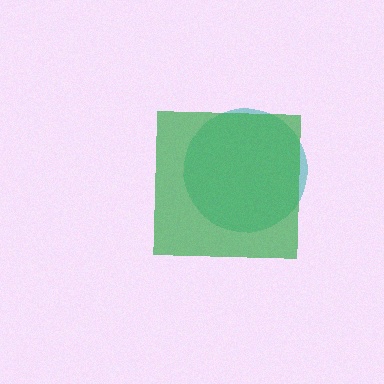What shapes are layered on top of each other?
The layered shapes are: a teal circle, a green square.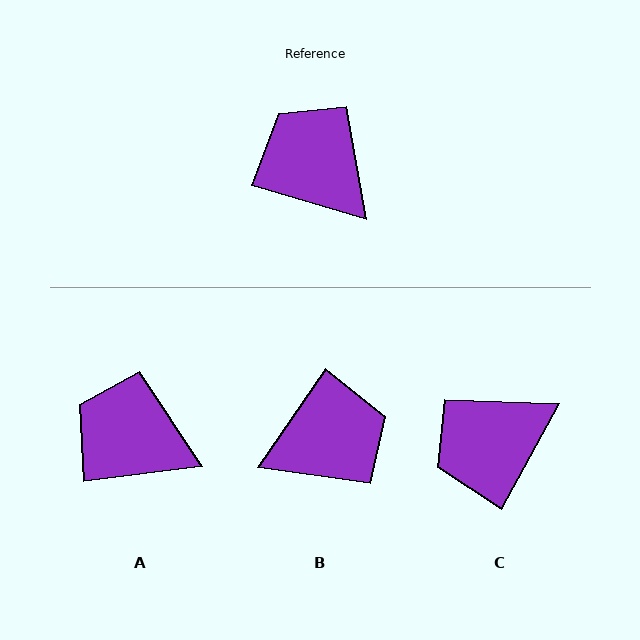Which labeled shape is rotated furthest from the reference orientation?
B, about 108 degrees away.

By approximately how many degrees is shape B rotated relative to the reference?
Approximately 108 degrees clockwise.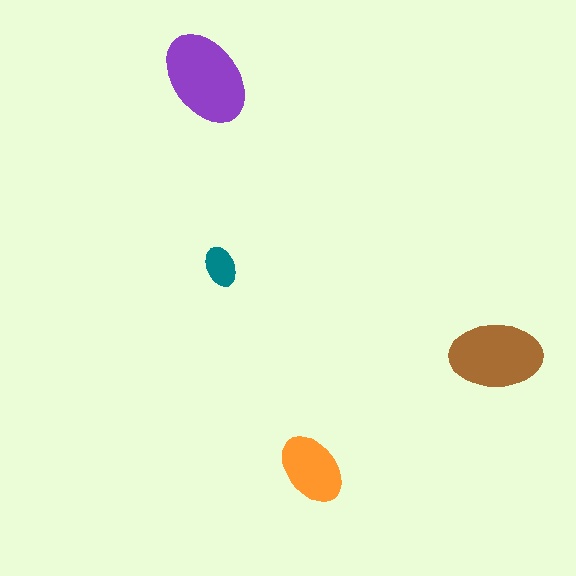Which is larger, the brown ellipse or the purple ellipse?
The purple one.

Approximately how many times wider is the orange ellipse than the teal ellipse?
About 2 times wider.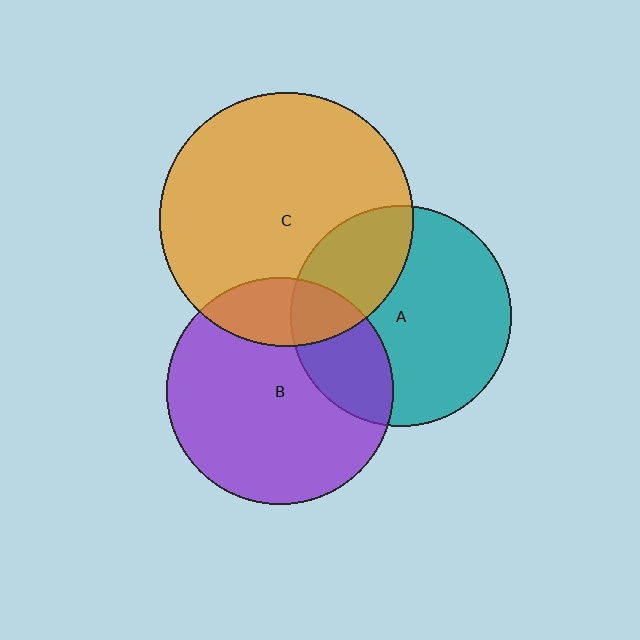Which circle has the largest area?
Circle C (orange).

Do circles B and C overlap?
Yes.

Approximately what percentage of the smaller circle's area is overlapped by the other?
Approximately 20%.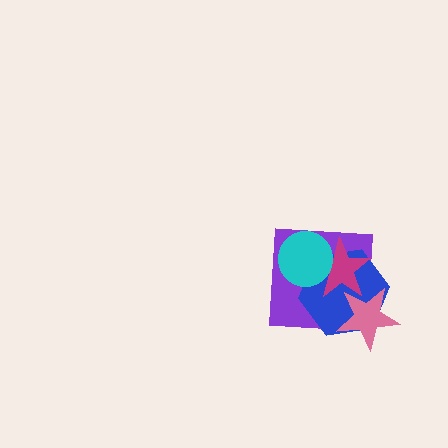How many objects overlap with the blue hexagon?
4 objects overlap with the blue hexagon.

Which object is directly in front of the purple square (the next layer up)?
The blue hexagon is directly in front of the purple square.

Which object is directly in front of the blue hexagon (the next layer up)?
The magenta star is directly in front of the blue hexagon.